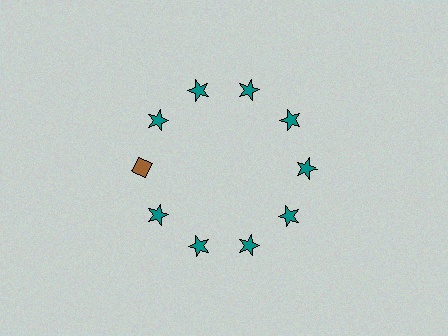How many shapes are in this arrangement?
There are 10 shapes arranged in a ring pattern.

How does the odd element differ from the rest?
It differs in both color (brown instead of teal) and shape (diamond instead of star).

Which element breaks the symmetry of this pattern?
The brown diamond at roughly the 9 o'clock position breaks the symmetry. All other shapes are teal stars.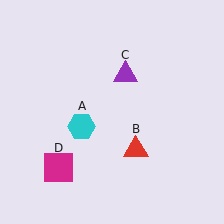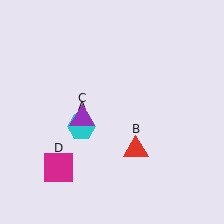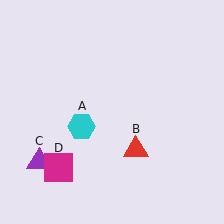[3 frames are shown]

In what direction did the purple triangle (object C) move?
The purple triangle (object C) moved down and to the left.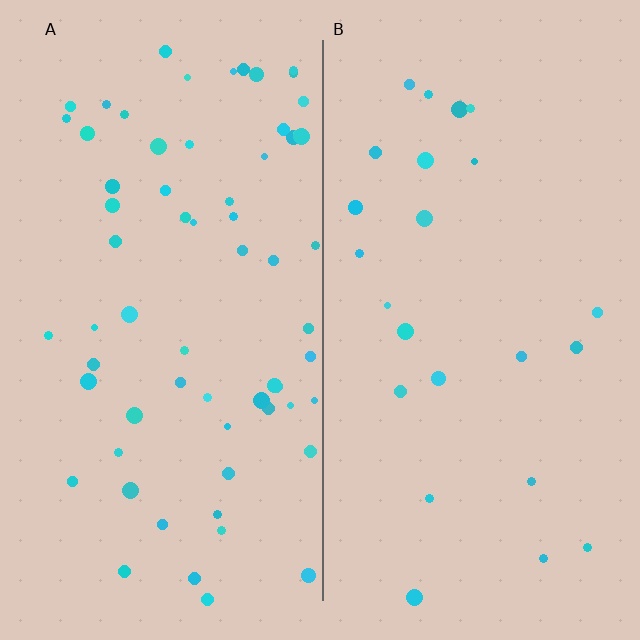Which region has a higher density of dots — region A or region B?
A (the left).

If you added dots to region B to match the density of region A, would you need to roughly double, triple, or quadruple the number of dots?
Approximately triple.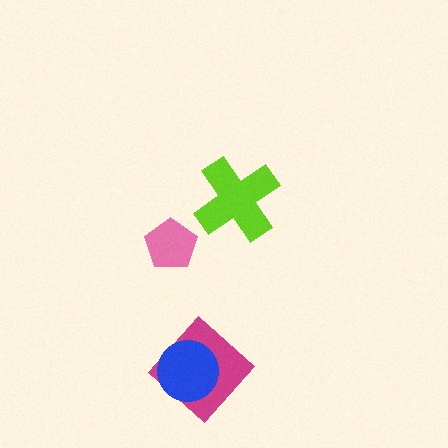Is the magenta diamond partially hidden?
Yes, it is partially covered by another shape.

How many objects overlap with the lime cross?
0 objects overlap with the lime cross.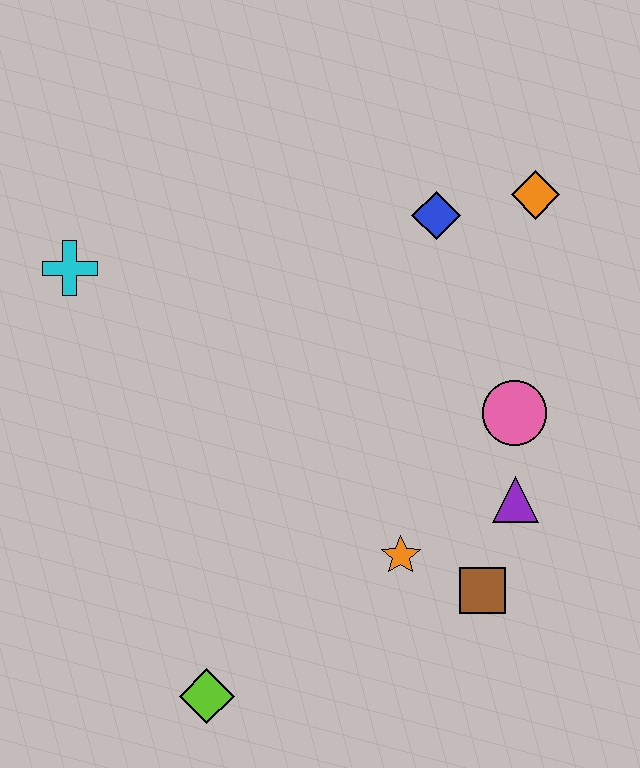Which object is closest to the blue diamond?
The orange diamond is closest to the blue diamond.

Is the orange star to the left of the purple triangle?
Yes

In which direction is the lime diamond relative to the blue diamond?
The lime diamond is below the blue diamond.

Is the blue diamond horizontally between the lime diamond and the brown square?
Yes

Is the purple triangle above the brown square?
Yes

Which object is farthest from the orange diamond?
The lime diamond is farthest from the orange diamond.